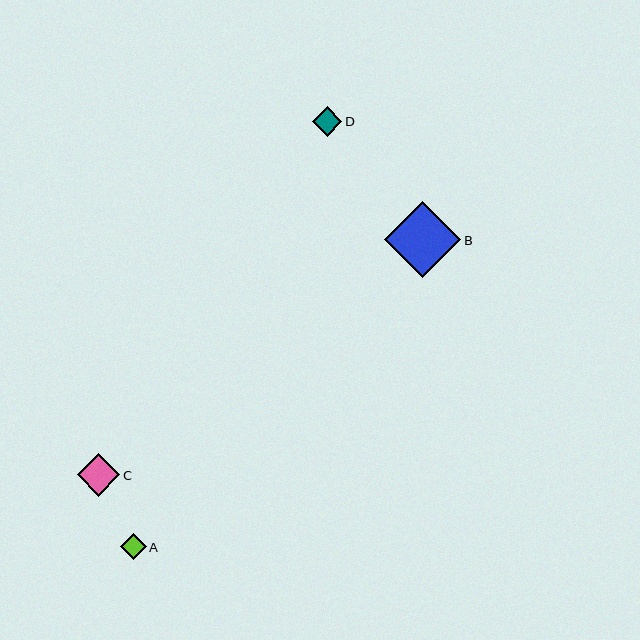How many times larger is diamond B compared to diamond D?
Diamond B is approximately 2.6 times the size of diamond D.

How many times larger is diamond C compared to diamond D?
Diamond C is approximately 1.5 times the size of diamond D.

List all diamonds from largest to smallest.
From largest to smallest: B, C, D, A.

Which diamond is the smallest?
Diamond A is the smallest with a size of approximately 26 pixels.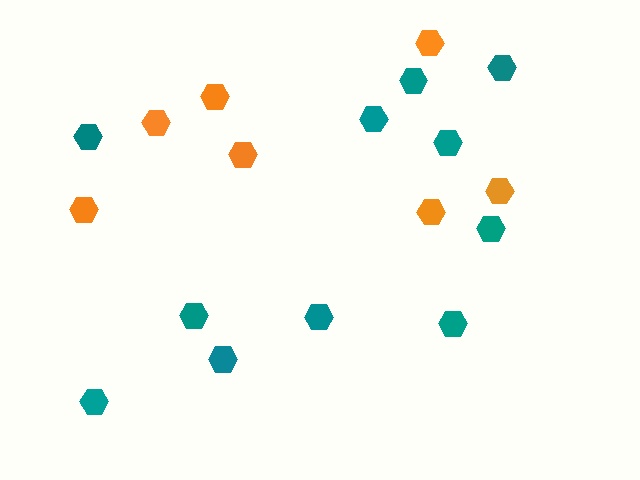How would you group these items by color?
There are 2 groups: one group of orange hexagons (7) and one group of teal hexagons (11).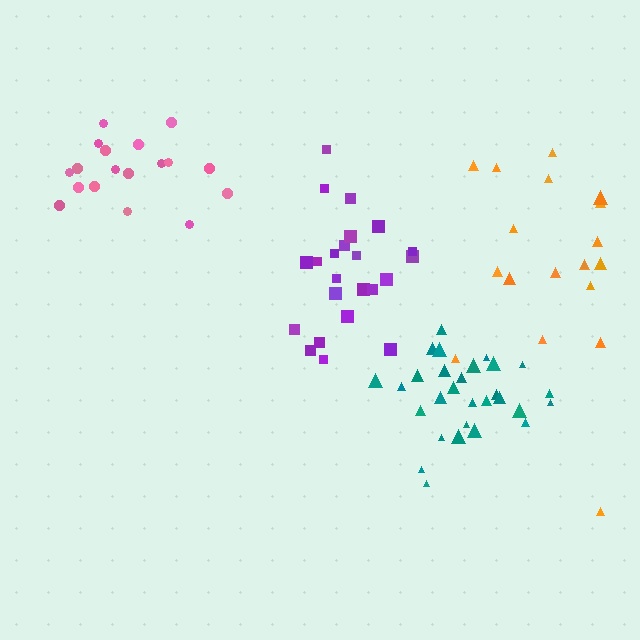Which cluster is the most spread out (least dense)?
Orange.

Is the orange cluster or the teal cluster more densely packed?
Teal.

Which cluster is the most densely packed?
Teal.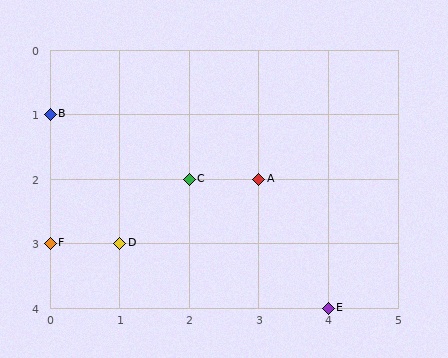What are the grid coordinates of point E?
Point E is at grid coordinates (4, 4).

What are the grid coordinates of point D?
Point D is at grid coordinates (1, 3).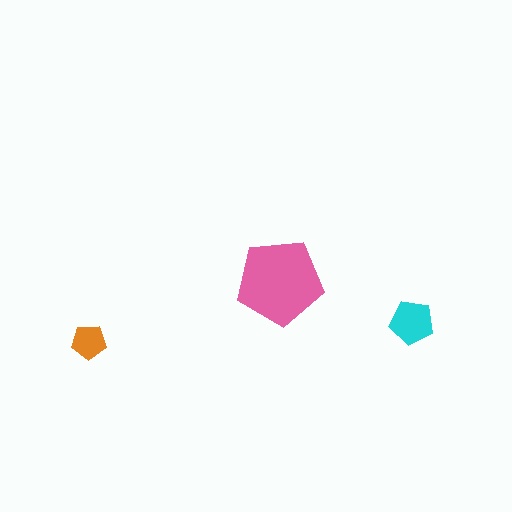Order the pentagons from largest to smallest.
the pink one, the cyan one, the orange one.